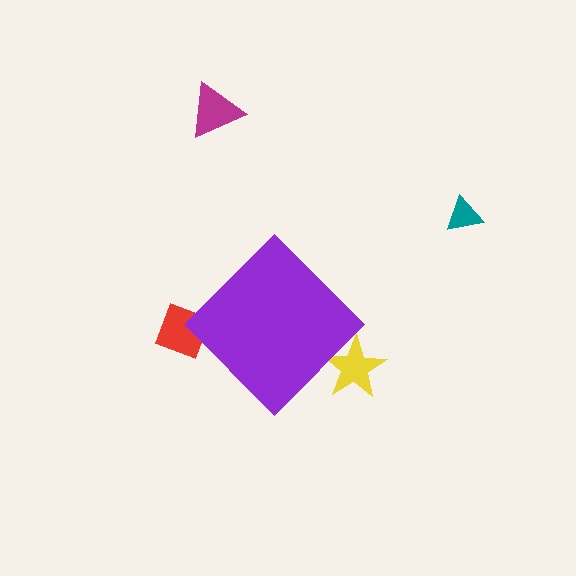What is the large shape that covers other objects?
A purple diamond.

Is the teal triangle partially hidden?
No, the teal triangle is fully visible.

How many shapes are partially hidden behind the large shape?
2 shapes are partially hidden.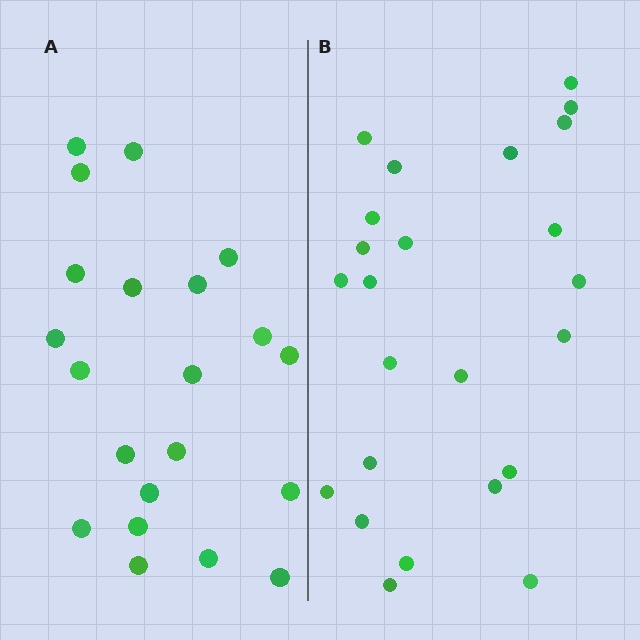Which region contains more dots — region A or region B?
Region B (the right region) has more dots.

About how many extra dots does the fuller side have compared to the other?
Region B has just a few more — roughly 2 or 3 more dots than region A.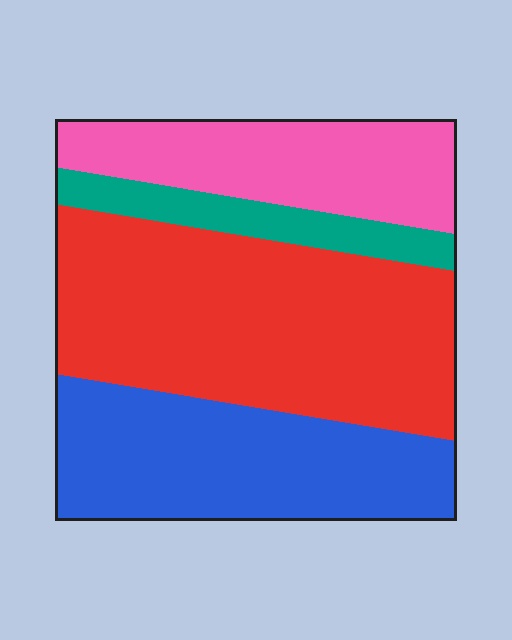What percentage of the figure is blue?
Blue covers 28% of the figure.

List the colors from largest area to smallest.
From largest to smallest: red, blue, pink, teal.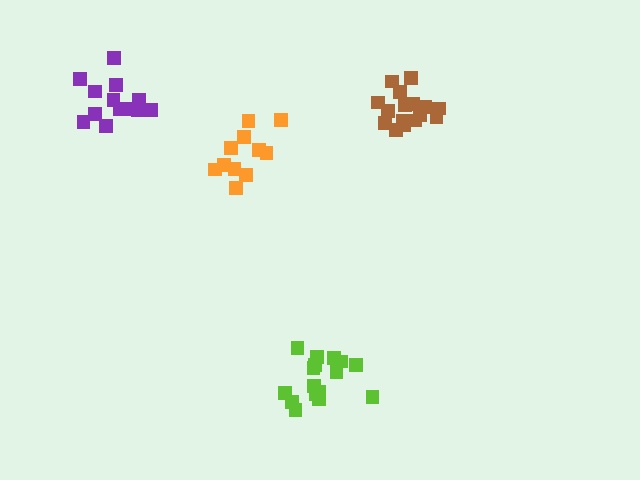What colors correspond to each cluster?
The clusters are colored: lime, purple, brown, orange.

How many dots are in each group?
Group 1: 16 dots, Group 2: 13 dots, Group 3: 16 dots, Group 4: 11 dots (56 total).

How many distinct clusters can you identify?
There are 4 distinct clusters.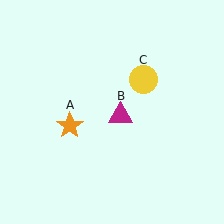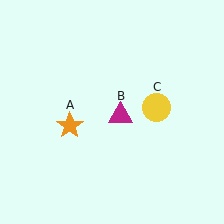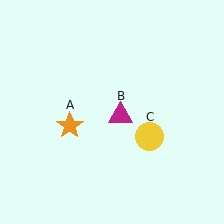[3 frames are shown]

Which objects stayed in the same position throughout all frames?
Orange star (object A) and magenta triangle (object B) remained stationary.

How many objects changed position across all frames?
1 object changed position: yellow circle (object C).